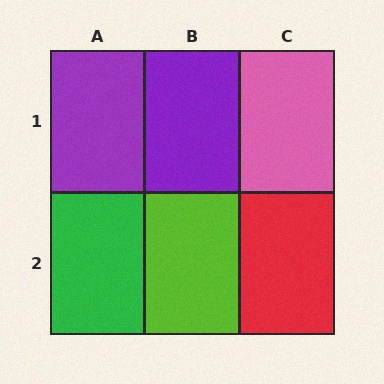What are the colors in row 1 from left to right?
Purple, purple, pink.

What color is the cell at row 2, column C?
Red.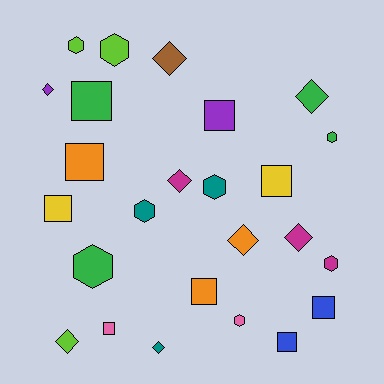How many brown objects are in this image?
There is 1 brown object.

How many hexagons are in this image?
There are 8 hexagons.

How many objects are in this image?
There are 25 objects.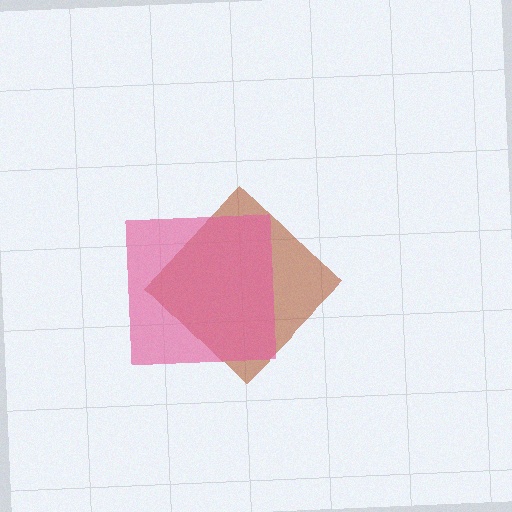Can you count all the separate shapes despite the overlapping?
Yes, there are 2 separate shapes.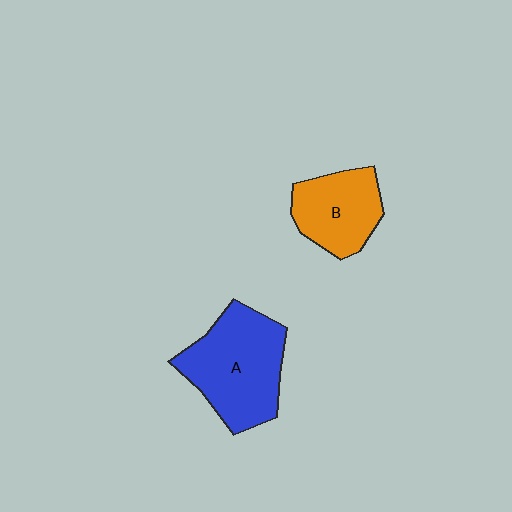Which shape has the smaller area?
Shape B (orange).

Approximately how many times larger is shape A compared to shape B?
Approximately 1.5 times.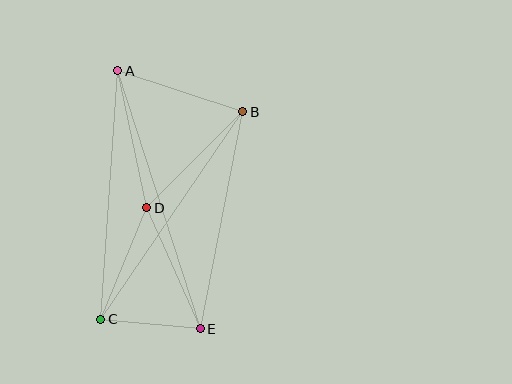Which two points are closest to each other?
Points C and E are closest to each other.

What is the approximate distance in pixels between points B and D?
The distance between B and D is approximately 136 pixels.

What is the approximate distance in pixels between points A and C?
The distance between A and C is approximately 249 pixels.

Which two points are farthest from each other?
Points A and E are farthest from each other.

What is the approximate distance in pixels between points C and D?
The distance between C and D is approximately 121 pixels.